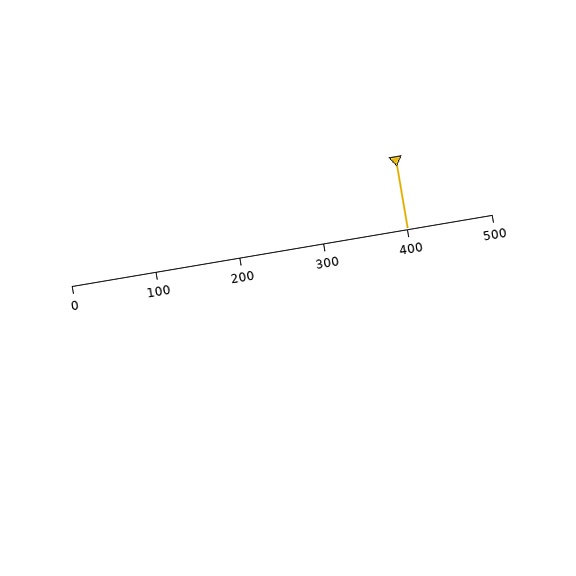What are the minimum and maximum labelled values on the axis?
The axis runs from 0 to 500.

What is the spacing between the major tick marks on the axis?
The major ticks are spaced 100 apart.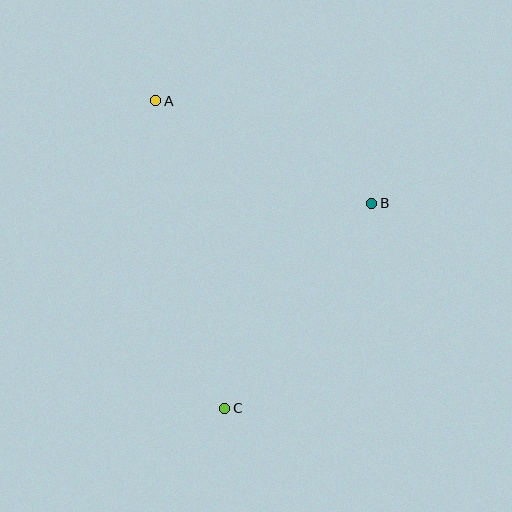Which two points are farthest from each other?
Points A and C are farthest from each other.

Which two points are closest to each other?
Points A and B are closest to each other.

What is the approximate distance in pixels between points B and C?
The distance between B and C is approximately 252 pixels.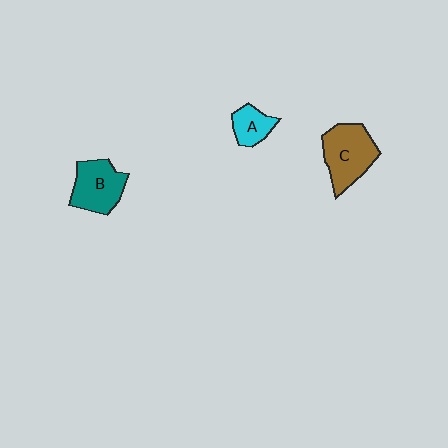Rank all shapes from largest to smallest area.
From largest to smallest: C (brown), B (teal), A (cyan).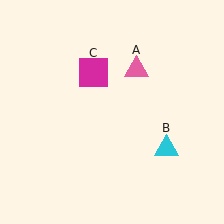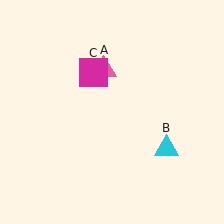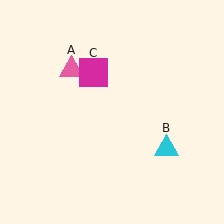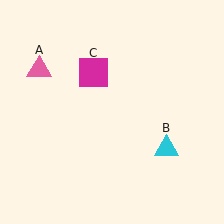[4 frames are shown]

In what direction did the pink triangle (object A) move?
The pink triangle (object A) moved left.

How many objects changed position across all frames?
1 object changed position: pink triangle (object A).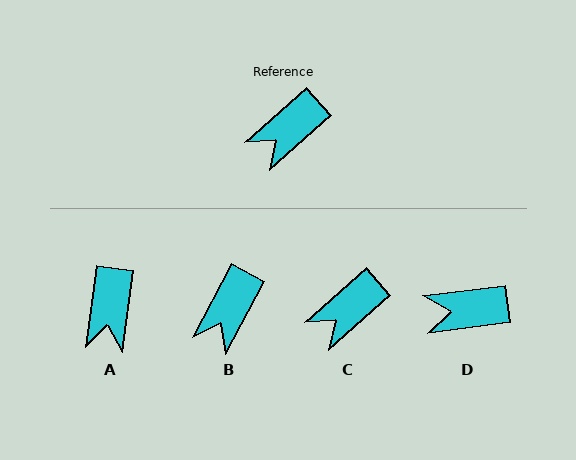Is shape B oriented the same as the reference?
No, it is off by about 21 degrees.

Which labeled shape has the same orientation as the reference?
C.